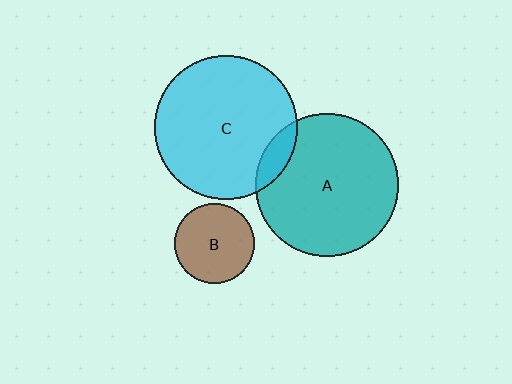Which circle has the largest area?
Circle C (cyan).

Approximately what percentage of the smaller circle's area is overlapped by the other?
Approximately 10%.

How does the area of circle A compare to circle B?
Approximately 3.2 times.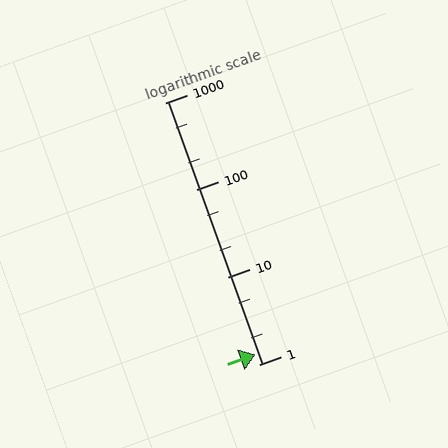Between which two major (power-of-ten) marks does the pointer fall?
The pointer is between 1 and 10.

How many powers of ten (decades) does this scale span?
The scale spans 3 decades, from 1 to 1000.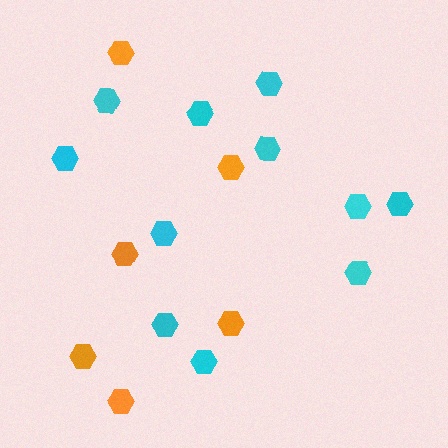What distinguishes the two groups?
There are 2 groups: one group of orange hexagons (6) and one group of cyan hexagons (11).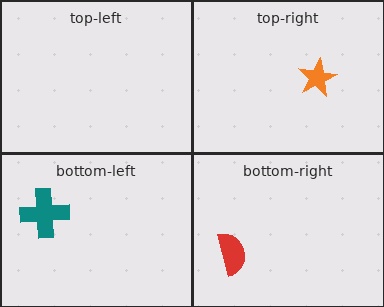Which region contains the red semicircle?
The bottom-right region.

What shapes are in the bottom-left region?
The teal cross.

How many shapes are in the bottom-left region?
1.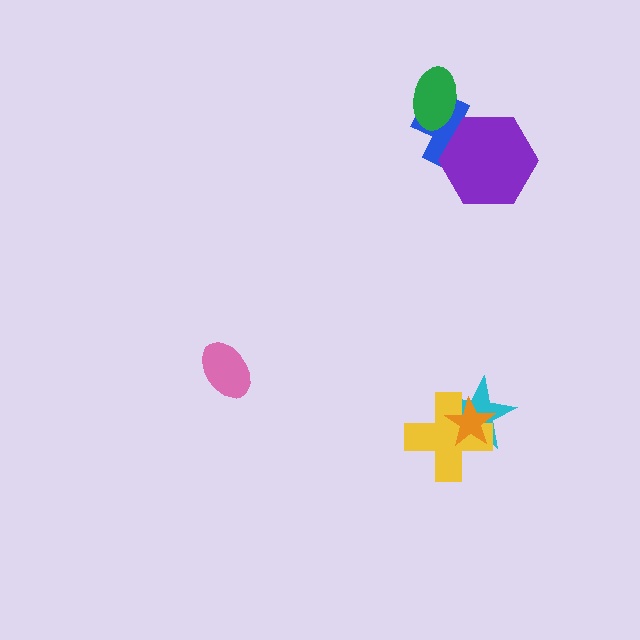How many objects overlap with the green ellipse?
1 object overlaps with the green ellipse.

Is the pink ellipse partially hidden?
No, no other shape covers it.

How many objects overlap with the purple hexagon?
1 object overlaps with the purple hexagon.